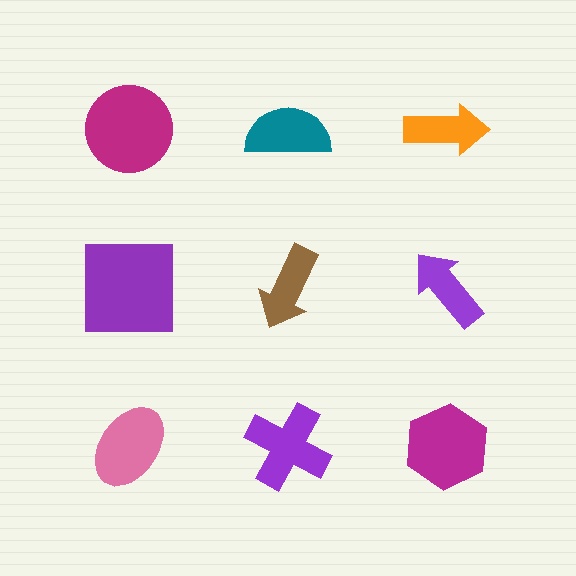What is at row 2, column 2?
A brown arrow.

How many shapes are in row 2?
3 shapes.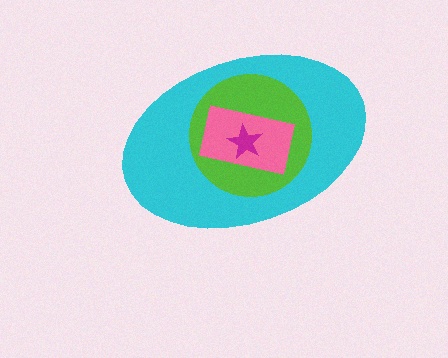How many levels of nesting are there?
4.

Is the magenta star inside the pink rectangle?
Yes.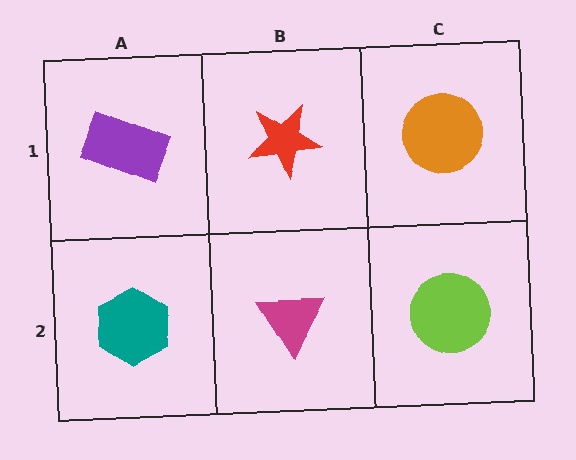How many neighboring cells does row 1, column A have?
2.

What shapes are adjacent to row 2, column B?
A red star (row 1, column B), a teal hexagon (row 2, column A), a lime circle (row 2, column C).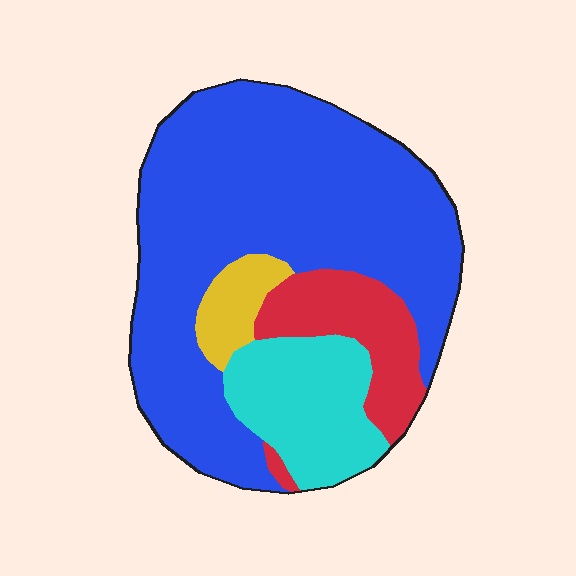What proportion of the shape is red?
Red takes up less than a quarter of the shape.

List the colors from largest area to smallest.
From largest to smallest: blue, cyan, red, yellow.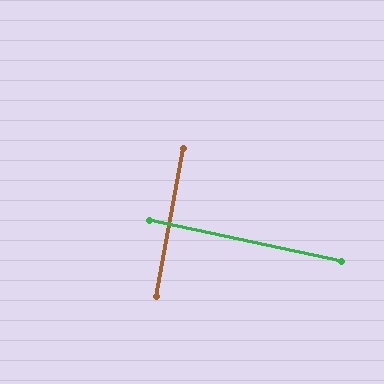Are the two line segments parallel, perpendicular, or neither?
Perpendicular — they meet at approximately 88°.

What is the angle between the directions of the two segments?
Approximately 88 degrees.